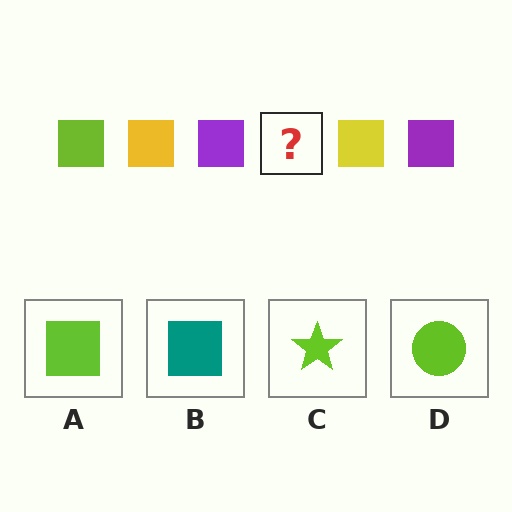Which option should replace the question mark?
Option A.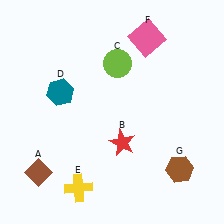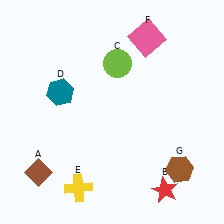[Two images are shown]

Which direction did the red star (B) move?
The red star (B) moved down.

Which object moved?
The red star (B) moved down.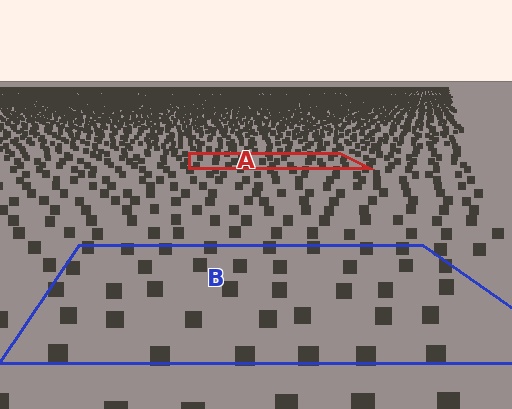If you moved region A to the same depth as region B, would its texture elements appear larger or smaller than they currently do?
They would appear larger. At a closer depth, the same texture elements are projected at a bigger on-screen size.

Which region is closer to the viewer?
Region B is closer. The texture elements there are larger and more spread out.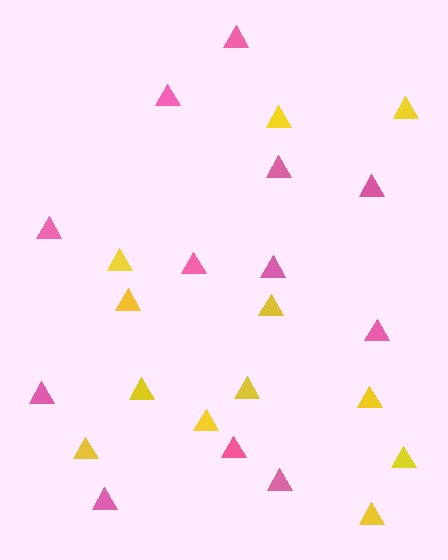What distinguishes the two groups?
There are 2 groups: one group of pink triangles (12) and one group of yellow triangles (12).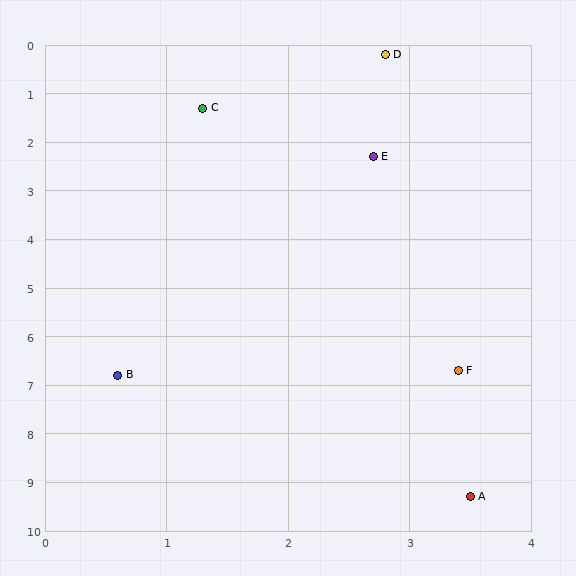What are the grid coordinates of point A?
Point A is at approximately (3.5, 9.3).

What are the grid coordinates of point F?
Point F is at approximately (3.4, 6.7).